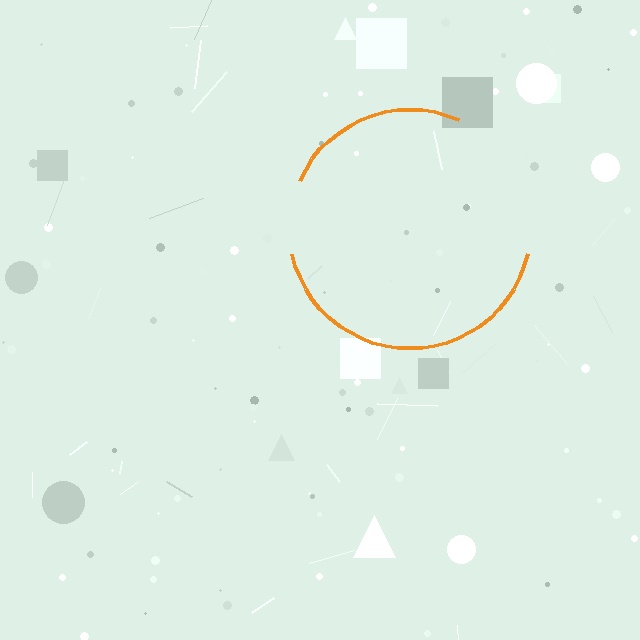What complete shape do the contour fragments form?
The contour fragments form a circle.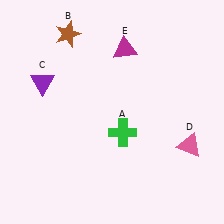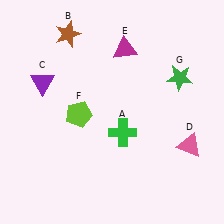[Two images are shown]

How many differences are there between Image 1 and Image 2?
There are 2 differences between the two images.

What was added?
A lime pentagon (F), a green star (G) were added in Image 2.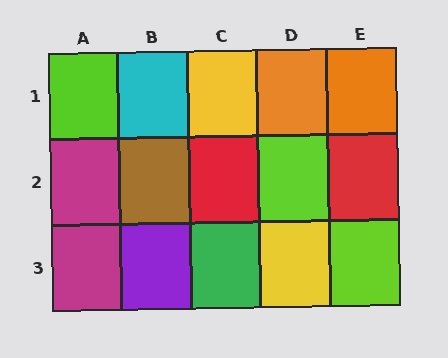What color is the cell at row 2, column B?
Brown.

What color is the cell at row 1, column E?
Orange.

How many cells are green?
1 cell is green.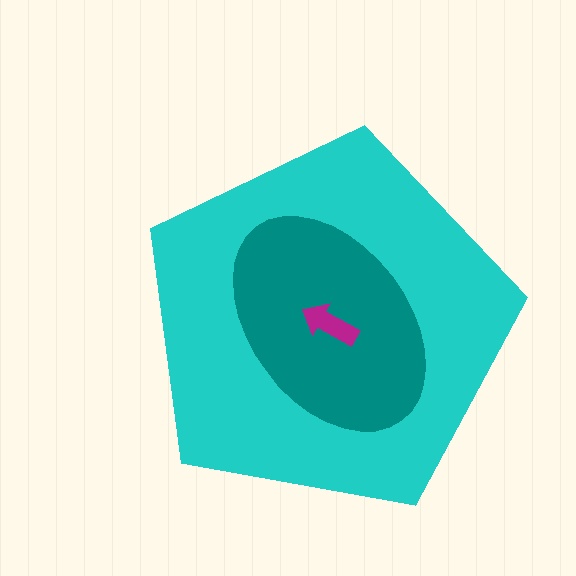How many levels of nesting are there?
3.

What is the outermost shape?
The cyan pentagon.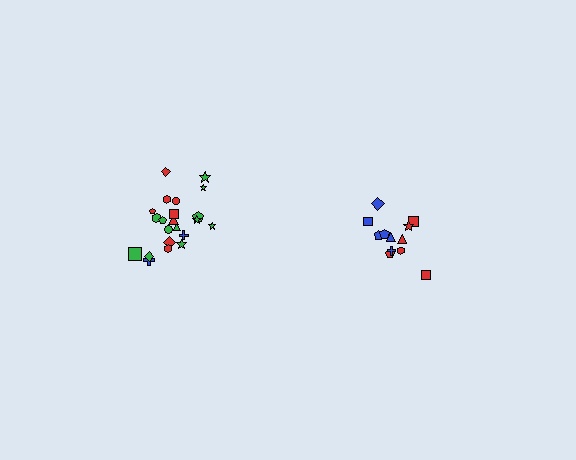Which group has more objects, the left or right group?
The left group.